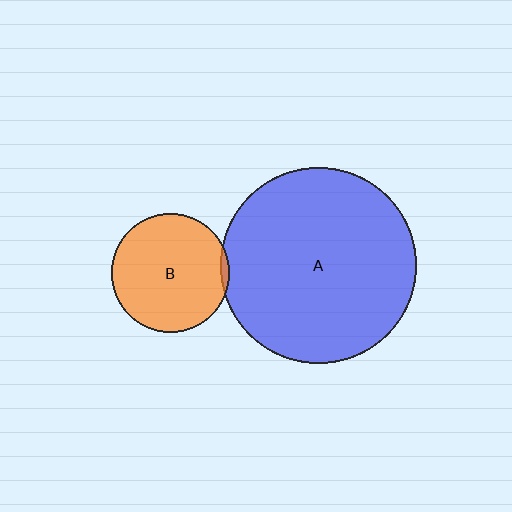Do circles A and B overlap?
Yes.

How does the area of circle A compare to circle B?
Approximately 2.7 times.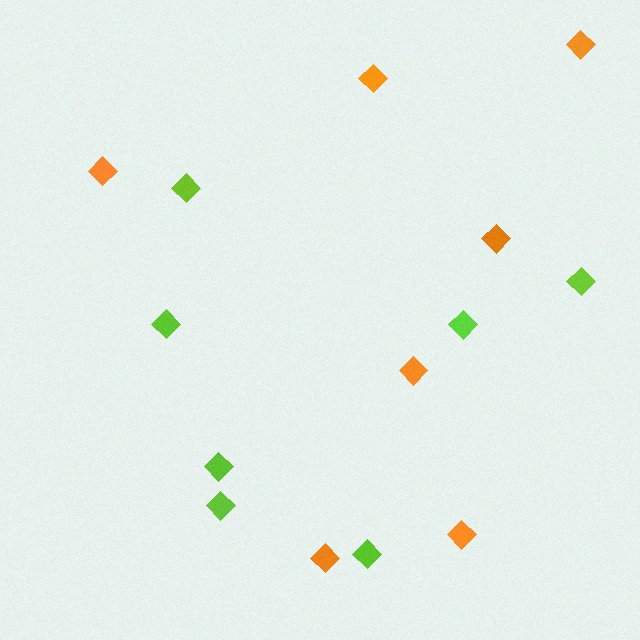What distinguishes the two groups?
There are 2 groups: one group of orange diamonds (7) and one group of lime diamonds (7).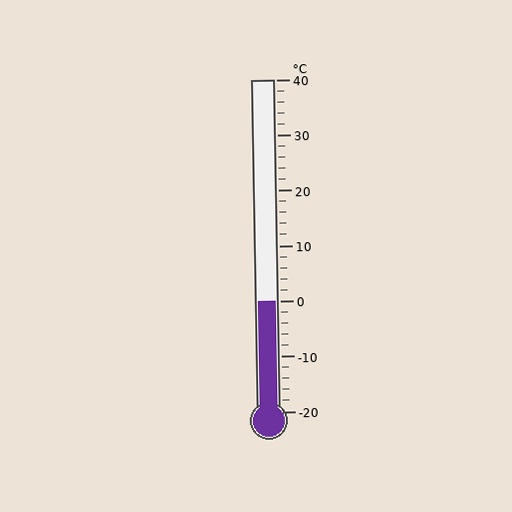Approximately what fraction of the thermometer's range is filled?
The thermometer is filled to approximately 35% of its range.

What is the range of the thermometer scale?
The thermometer scale ranges from -20°C to 40°C.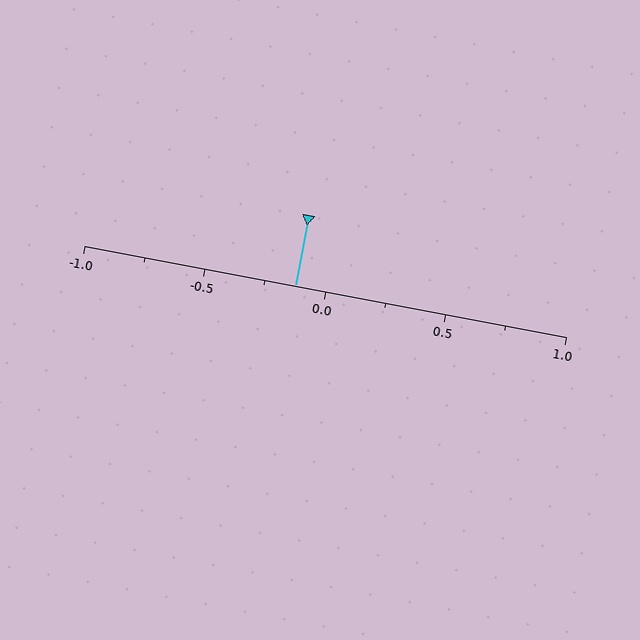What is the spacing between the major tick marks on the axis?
The major ticks are spaced 0.5 apart.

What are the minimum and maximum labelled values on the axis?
The axis runs from -1.0 to 1.0.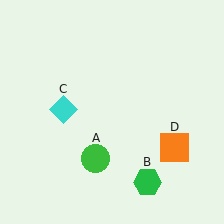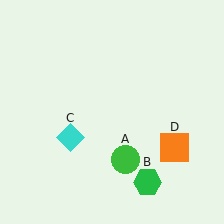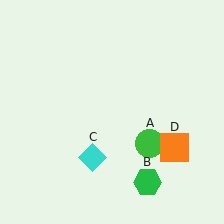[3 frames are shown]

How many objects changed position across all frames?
2 objects changed position: green circle (object A), cyan diamond (object C).